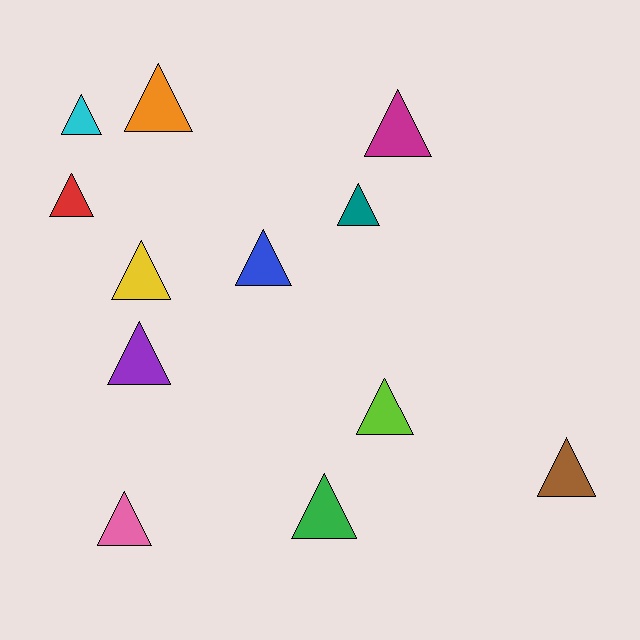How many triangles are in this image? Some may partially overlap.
There are 12 triangles.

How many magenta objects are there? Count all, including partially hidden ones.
There is 1 magenta object.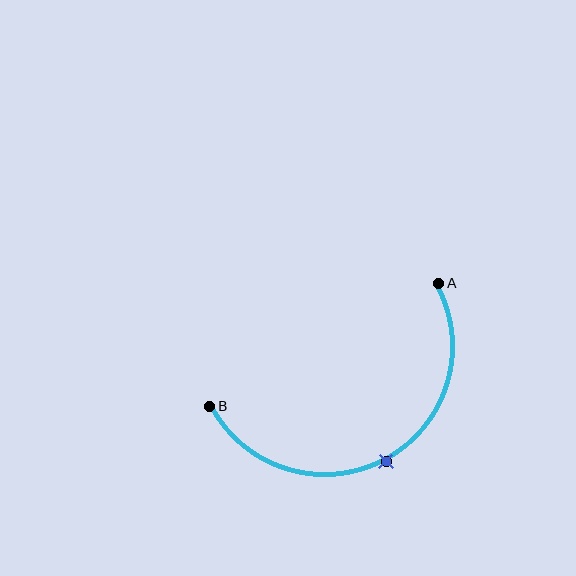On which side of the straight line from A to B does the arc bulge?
The arc bulges below the straight line connecting A and B.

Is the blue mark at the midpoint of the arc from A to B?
Yes. The blue mark lies on the arc at equal arc-length from both A and B — it is the arc midpoint.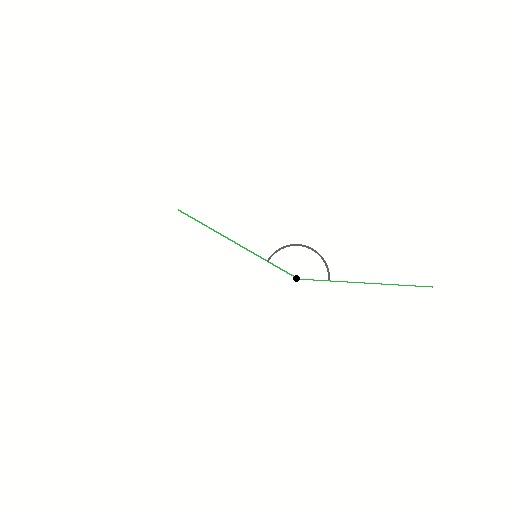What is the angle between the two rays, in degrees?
Approximately 154 degrees.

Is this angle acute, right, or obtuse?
It is obtuse.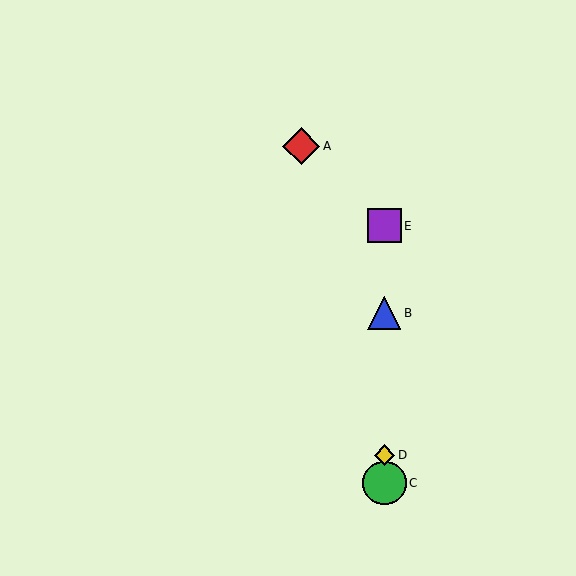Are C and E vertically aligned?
Yes, both are at x≈384.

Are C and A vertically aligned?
No, C is at x≈384 and A is at x≈301.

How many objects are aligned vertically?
4 objects (B, C, D, E) are aligned vertically.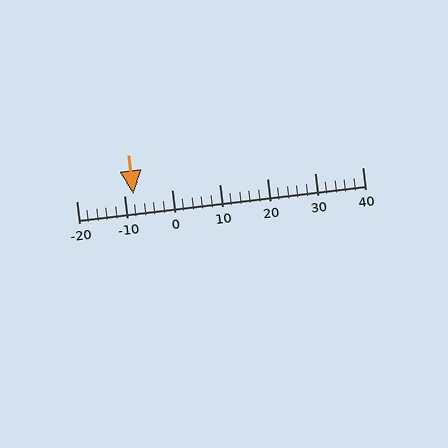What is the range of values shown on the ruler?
The ruler shows values from -20 to 40.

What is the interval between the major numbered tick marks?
The major tick marks are spaced 10 units apart.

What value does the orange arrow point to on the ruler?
The orange arrow points to approximately -8.